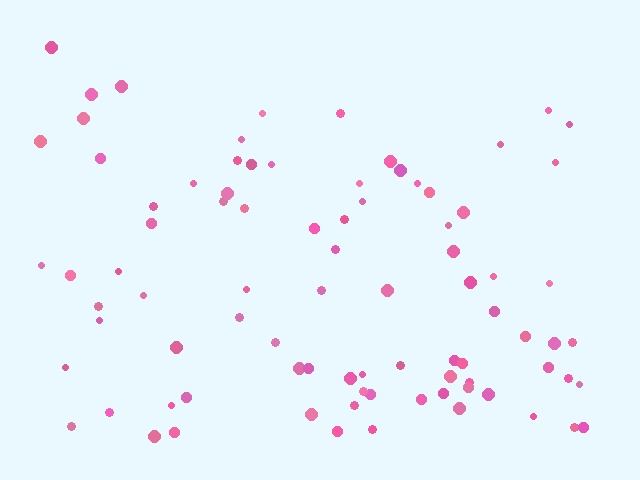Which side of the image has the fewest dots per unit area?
The top.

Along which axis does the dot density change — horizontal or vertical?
Vertical.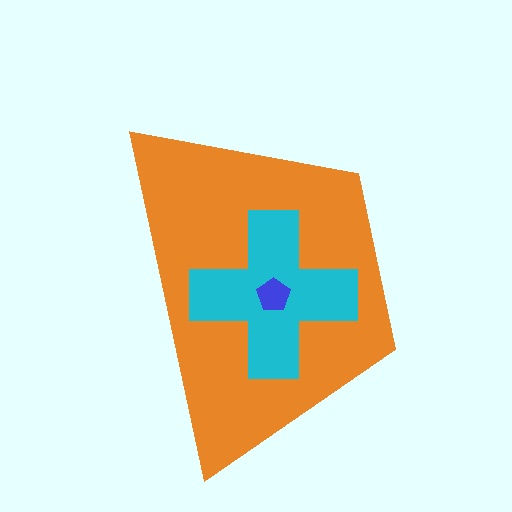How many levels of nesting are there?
3.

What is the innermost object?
The blue pentagon.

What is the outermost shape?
The orange trapezoid.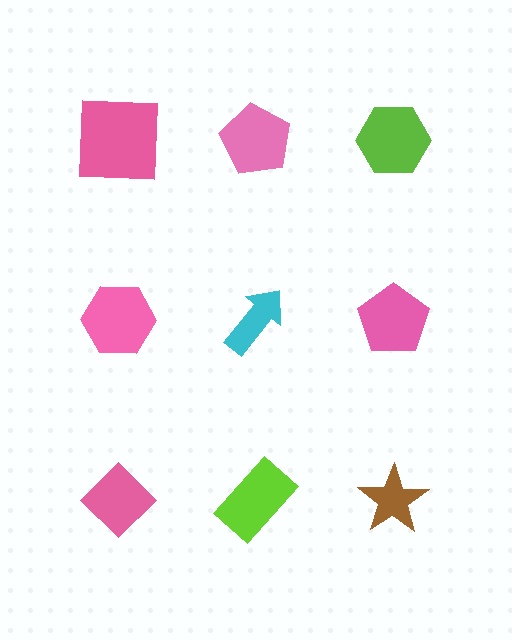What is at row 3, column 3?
A brown star.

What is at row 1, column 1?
A pink square.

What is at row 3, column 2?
A lime rectangle.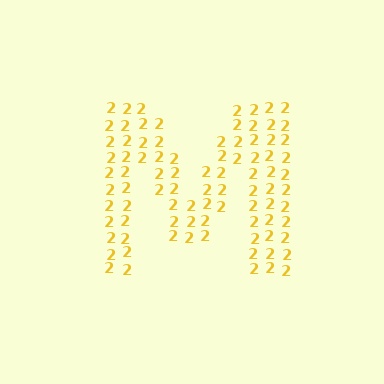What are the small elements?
The small elements are digit 2's.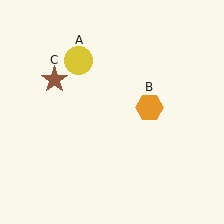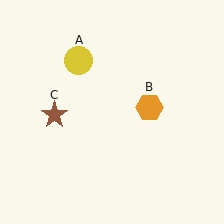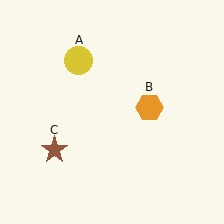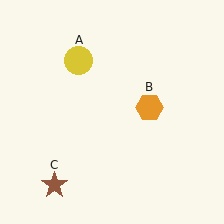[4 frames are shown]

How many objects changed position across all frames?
1 object changed position: brown star (object C).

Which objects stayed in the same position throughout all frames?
Yellow circle (object A) and orange hexagon (object B) remained stationary.